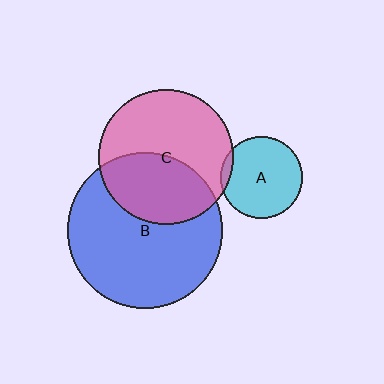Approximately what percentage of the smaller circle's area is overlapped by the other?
Approximately 5%.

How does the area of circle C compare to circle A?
Approximately 2.7 times.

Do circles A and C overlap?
Yes.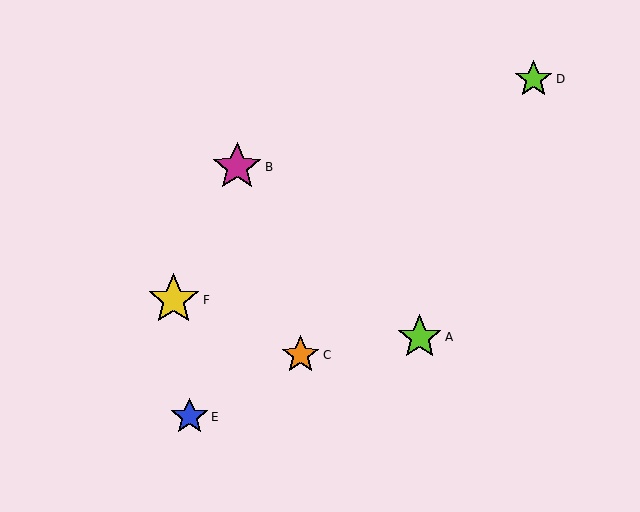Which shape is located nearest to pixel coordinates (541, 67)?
The lime star (labeled D) at (534, 79) is nearest to that location.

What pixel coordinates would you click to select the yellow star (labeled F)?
Click at (174, 300) to select the yellow star F.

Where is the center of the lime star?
The center of the lime star is at (534, 79).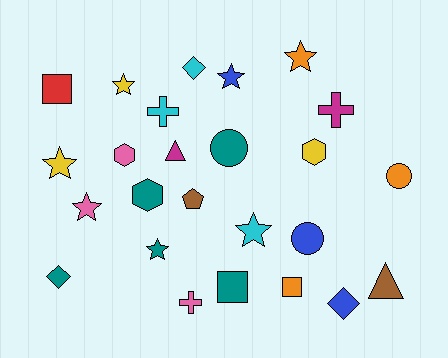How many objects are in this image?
There are 25 objects.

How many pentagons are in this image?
There is 1 pentagon.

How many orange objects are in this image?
There are 3 orange objects.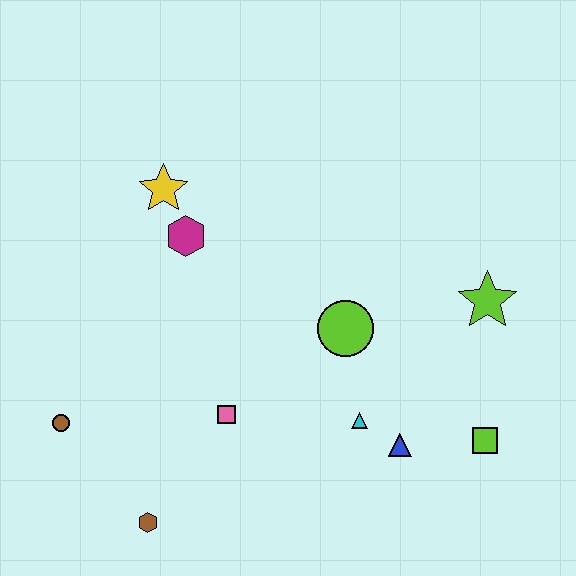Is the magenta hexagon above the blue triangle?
Yes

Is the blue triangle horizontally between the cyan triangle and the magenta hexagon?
No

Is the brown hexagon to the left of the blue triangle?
Yes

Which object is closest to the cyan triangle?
The blue triangle is closest to the cyan triangle.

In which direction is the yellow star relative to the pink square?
The yellow star is above the pink square.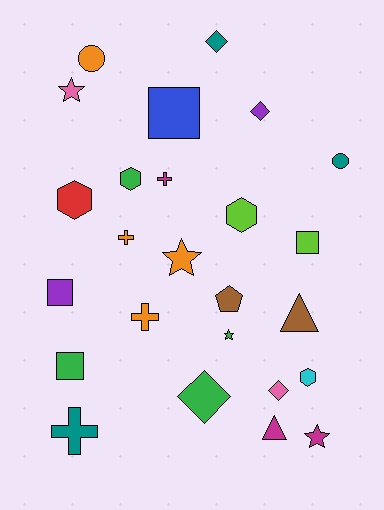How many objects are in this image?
There are 25 objects.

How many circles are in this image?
There are 2 circles.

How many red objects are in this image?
There is 1 red object.